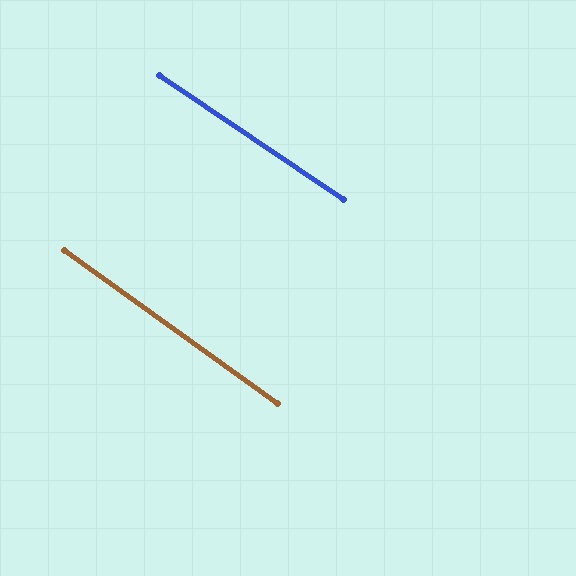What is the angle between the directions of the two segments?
Approximately 2 degrees.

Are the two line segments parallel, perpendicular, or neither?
Parallel — their directions differ by only 1.9°.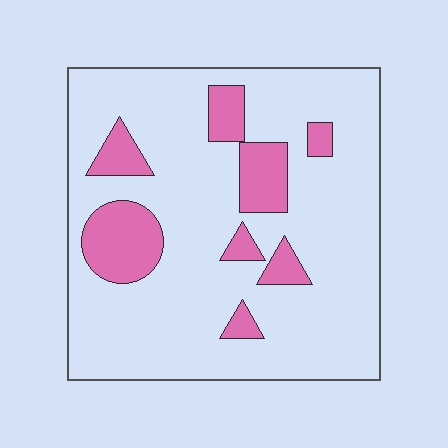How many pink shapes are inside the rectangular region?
8.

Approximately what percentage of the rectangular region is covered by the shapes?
Approximately 20%.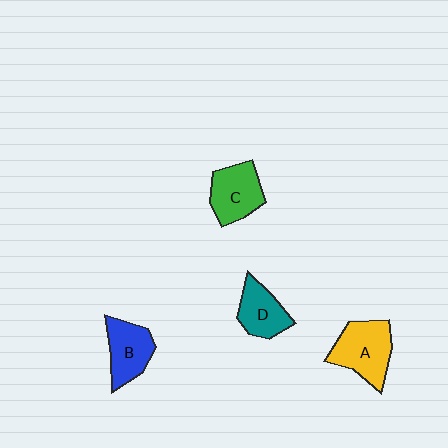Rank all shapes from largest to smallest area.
From largest to smallest: A (yellow), C (green), B (blue), D (teal).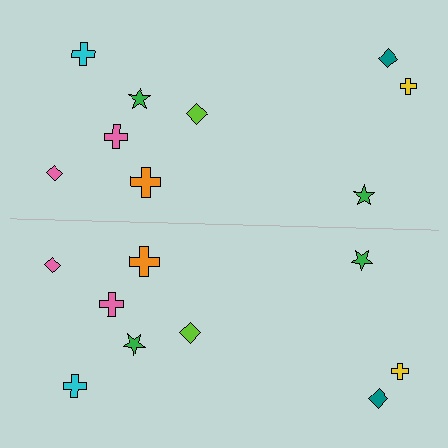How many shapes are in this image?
There are 18 shapes in this image.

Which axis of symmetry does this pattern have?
The pattern has a horizontal axis of symmetry running through the center of the image.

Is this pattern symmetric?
Yes, this pattern has bilateral (reflection) symmetry.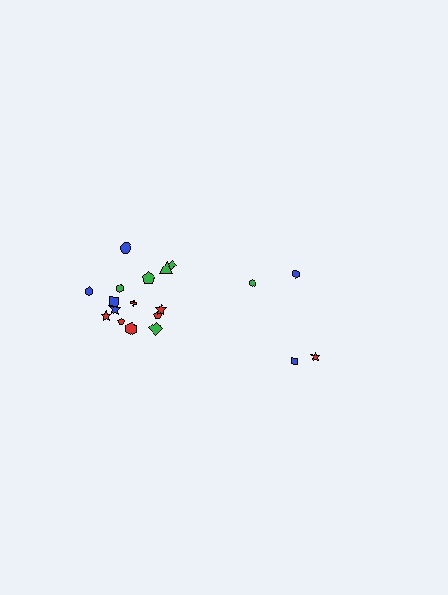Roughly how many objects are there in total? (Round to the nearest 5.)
Roughly 20 objects in total.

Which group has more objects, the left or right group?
The left group.